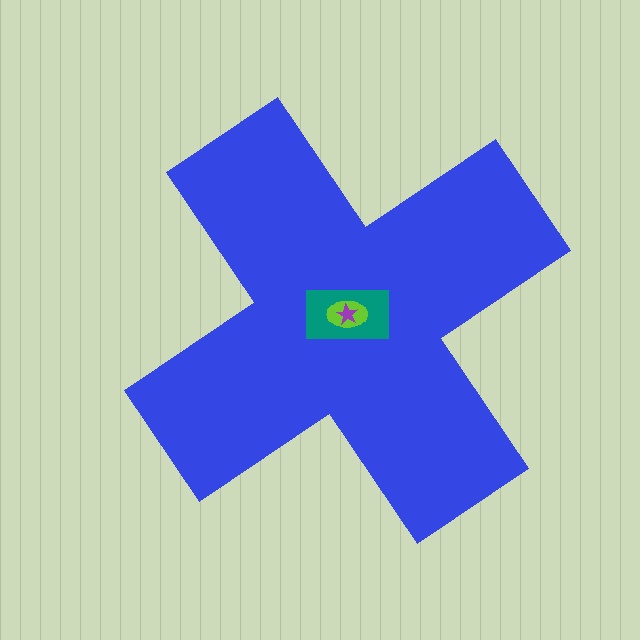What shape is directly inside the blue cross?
The teal rectangle.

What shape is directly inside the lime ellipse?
The purple star.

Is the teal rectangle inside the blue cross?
Yes.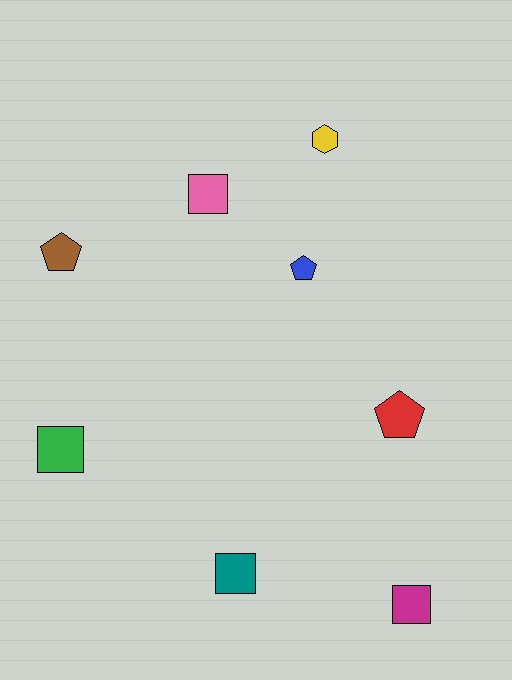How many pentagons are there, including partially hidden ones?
There are 3 pentagons.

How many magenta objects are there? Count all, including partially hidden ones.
There is 1 magenta object.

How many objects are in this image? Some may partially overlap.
There are 8 objects.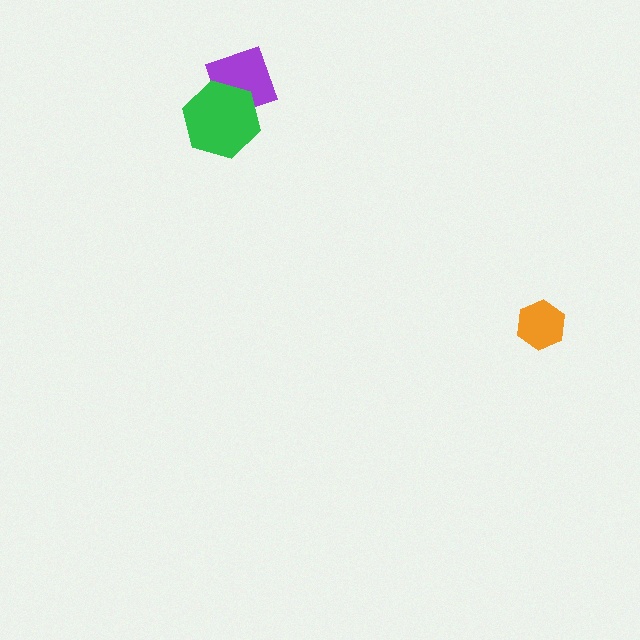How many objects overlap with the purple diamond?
1 object overlaps with the purple diamond.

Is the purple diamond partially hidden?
Yes, it is partially covered by another shape.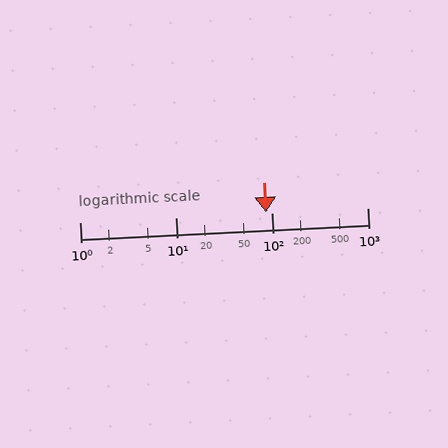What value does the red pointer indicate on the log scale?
The pointer indicates approximately 88.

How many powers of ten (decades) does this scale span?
The scale spans 3 decades, from 1 to 1000.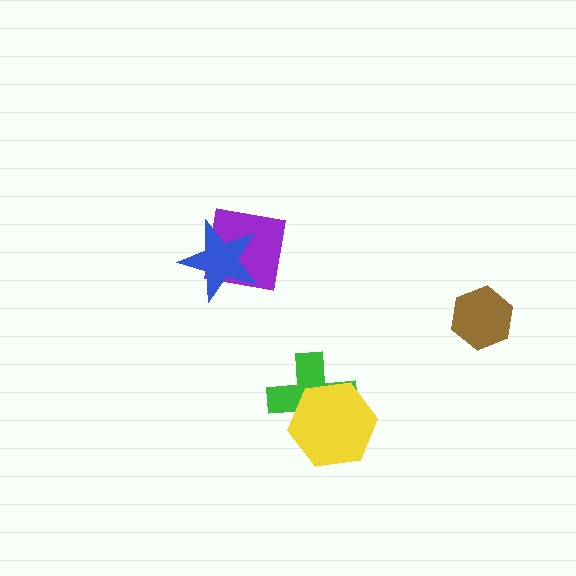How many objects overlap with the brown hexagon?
0 objects overlap with the brown hexagon.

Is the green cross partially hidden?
Yes, it is partially covered by another shape.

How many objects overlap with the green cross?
1 object overlaps with the green cross.